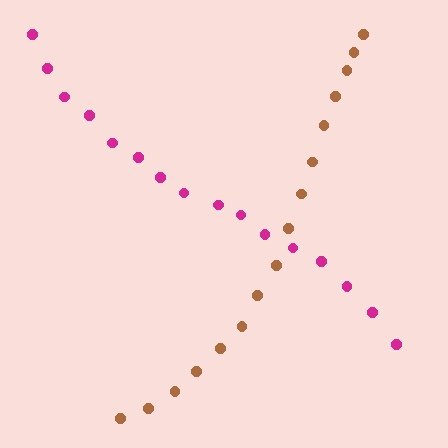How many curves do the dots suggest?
There are 2 distinct paths.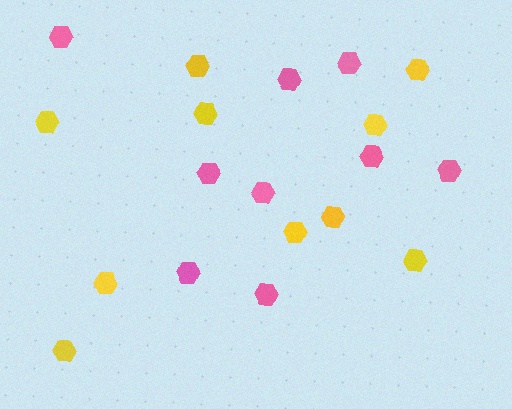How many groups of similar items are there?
There are 2 groups: one group of yellow hexagons (10) and one group of pink hexagons (9).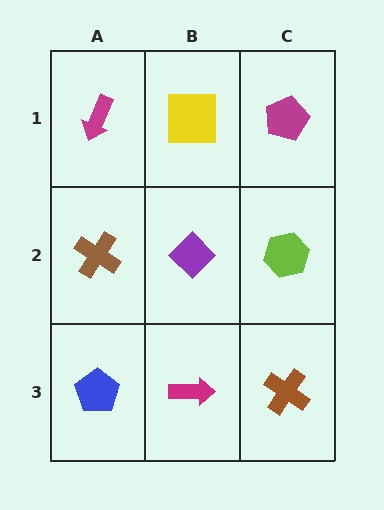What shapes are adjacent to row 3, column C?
A lime hexagon (row 2, column C), a magenta arrow (row 3, column B).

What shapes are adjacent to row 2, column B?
A yellow square (row 1, column B), a magenta arrow (row 3, column B), a brown cross (row 2, column A), a lime hexagon (row 2, column C).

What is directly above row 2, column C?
A magenta pentagon.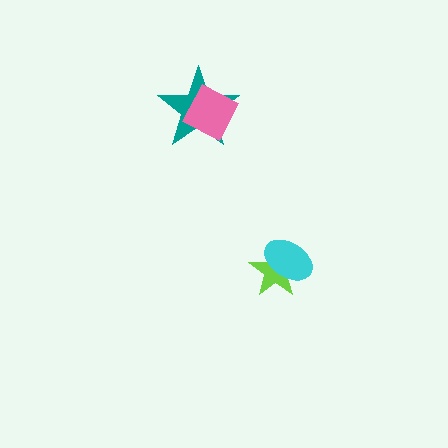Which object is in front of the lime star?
The cyan ellipse is in front of the lime star.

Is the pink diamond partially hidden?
No, no other shape covers it.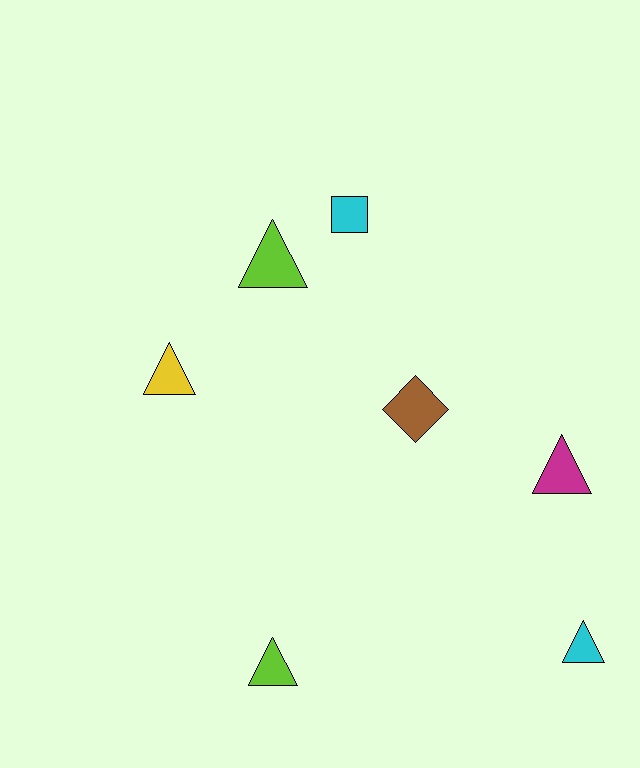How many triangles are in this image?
There are 5 triangles.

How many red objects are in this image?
There are no red objects.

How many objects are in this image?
There are 7 objects.